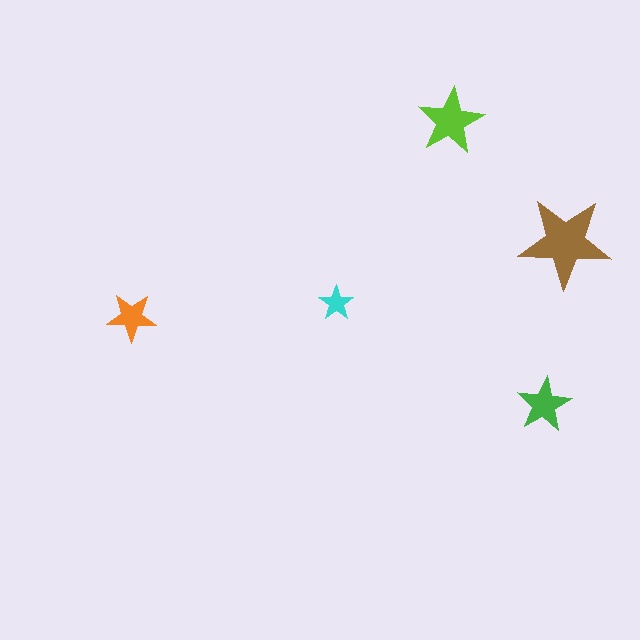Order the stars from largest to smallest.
the brown one, the lime one, the green one, the orange one, the cyan one.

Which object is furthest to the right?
The brown star is rightmost.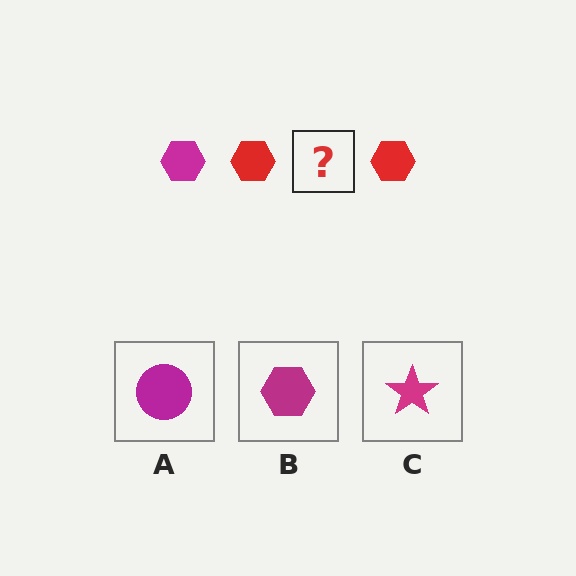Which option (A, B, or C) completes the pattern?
B.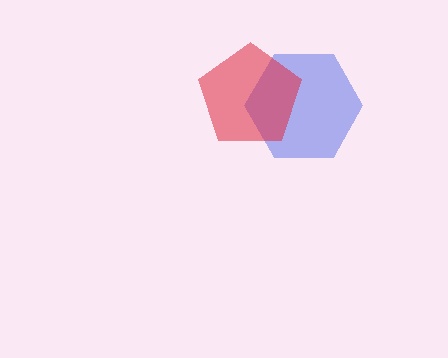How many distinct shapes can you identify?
There are 2 distinct shapes: a blue hexagon, a red pentagon.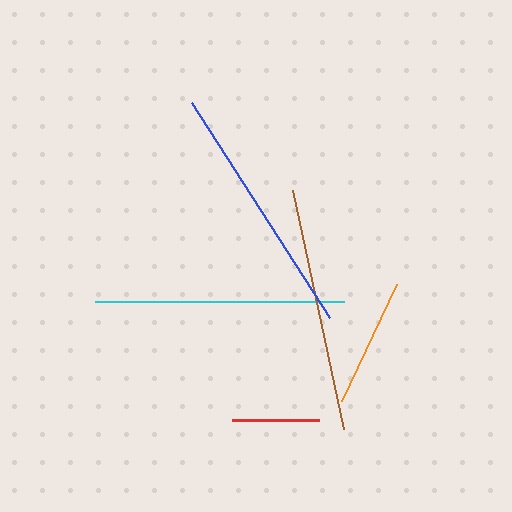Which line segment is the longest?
The blue line is the longest at approximately 256 pixels.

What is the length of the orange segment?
The orange segment is approximately 130 pixels long.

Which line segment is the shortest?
The red line is the shortest at approximately 87 pixels.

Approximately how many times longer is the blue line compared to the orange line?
The blue line is approximately 2.0 times the length of the orange line.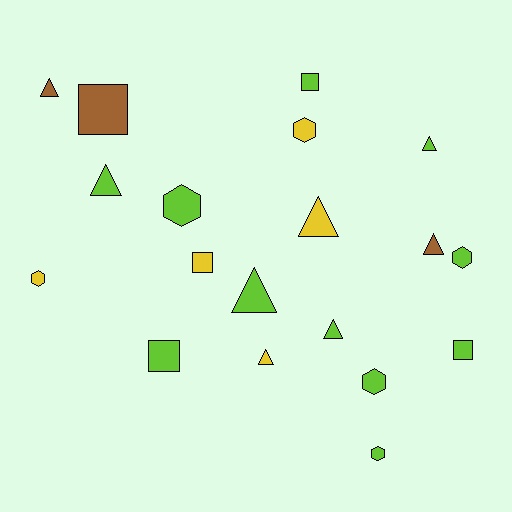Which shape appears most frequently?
Triangle, with 8 objects.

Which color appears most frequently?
Lime, with 11 objects.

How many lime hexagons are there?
There are 4 lime hexagons.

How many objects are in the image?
There are 19 objects.